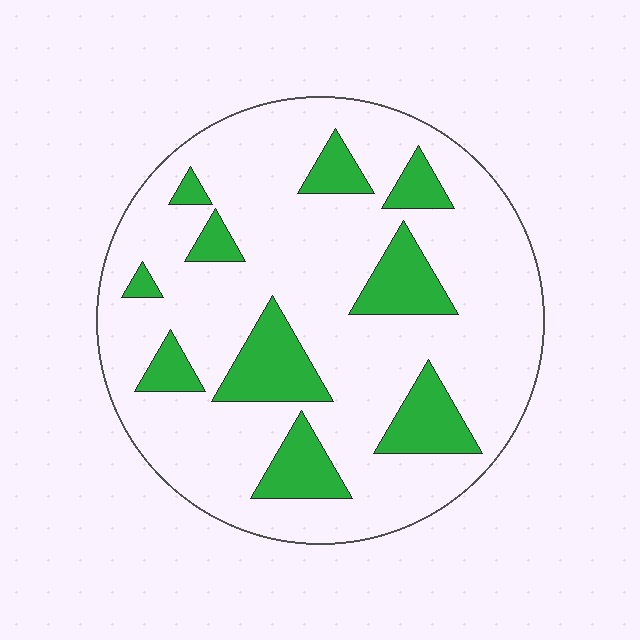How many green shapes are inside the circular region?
10.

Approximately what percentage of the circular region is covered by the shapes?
Approximately 20%.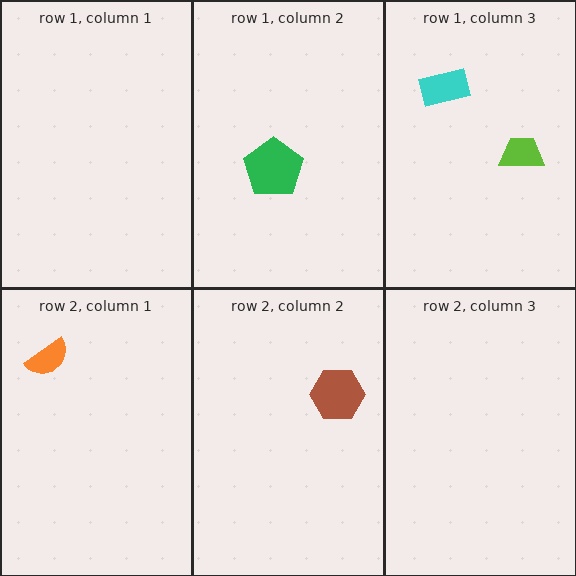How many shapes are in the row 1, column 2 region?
1.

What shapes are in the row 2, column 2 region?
The brown hexagon.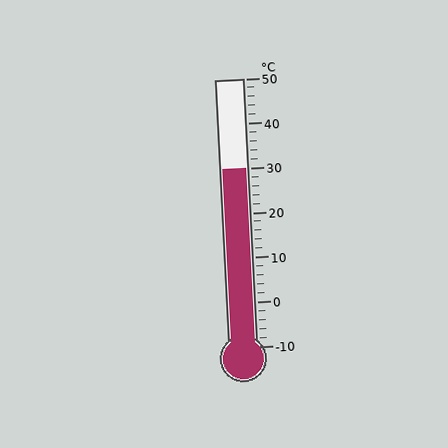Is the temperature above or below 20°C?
The temperature is above 20°C.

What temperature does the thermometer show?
The thermometer shows approximately 30°C.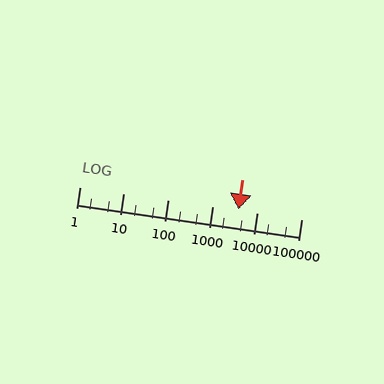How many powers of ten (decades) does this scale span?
The scale spans 5 decades, from 1 to 100000.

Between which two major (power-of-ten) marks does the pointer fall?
The pointer is between 1000 and 10000.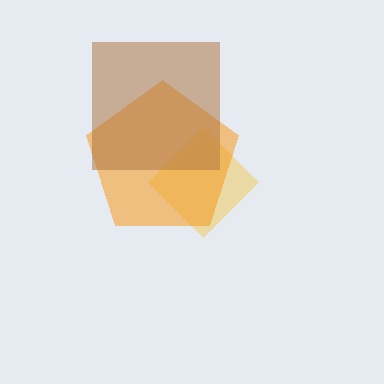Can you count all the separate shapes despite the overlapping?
Yes, there are 3 separate shapes.